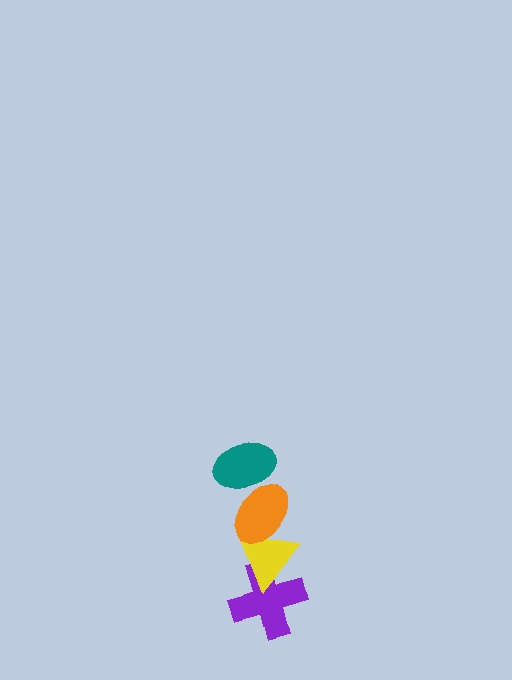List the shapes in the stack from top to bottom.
From top to bottom: the teal ellipse, the orange ellipse, the yellow triangle, the purple cross.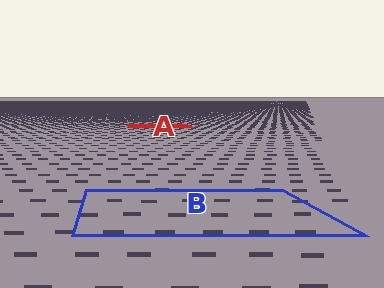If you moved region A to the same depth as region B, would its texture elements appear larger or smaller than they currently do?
They would appear larger. At a closer depth, the same texture elements are projected at a bigger on-screen size.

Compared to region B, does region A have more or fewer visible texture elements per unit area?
Region A has more texture elements per unit area — they are packed more densely because it is farther away.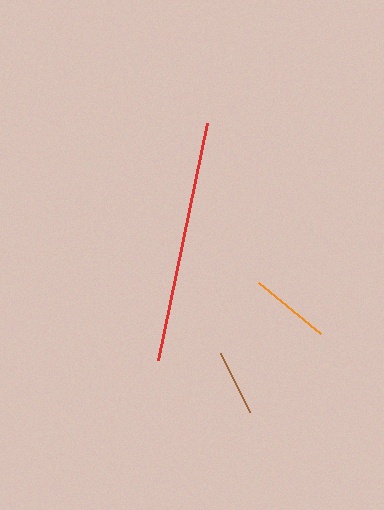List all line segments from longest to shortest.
From longest to shortest: red, orange, brown.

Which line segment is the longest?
The red line is the longest at approximately 242 pixels.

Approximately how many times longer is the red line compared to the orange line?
The red line is approximately 3.0 times the length of the orange line.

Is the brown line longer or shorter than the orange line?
The orange line is longer than the brown line.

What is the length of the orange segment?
The orange segment is approximately 80 pixels long.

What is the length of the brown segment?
The brown segment is approximately 66 pixels long.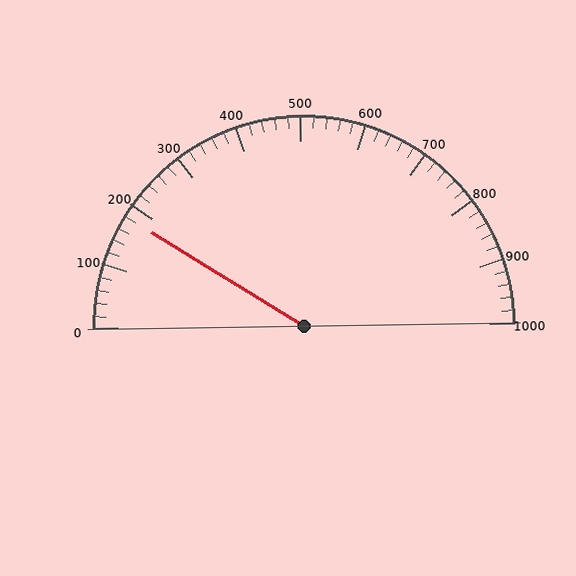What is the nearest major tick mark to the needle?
The nearest major tick mark is 200.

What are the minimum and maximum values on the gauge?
The gauge ranges from 0 to 1000.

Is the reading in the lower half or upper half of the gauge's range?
The reading is in the lower half of the range (0 to 1000).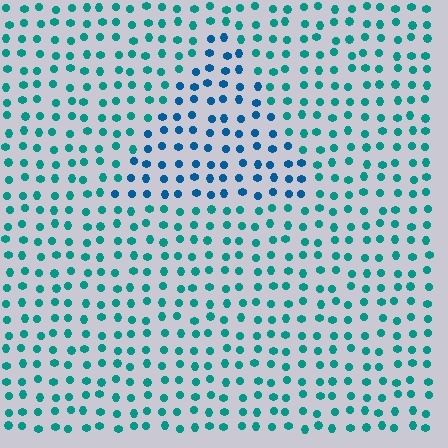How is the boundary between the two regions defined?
The boundary is defined purely by a slight shift in hue (about 31 degrees). Spacing, size, and orientation are identical on both sides.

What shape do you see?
I see a triangle.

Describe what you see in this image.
The image is filled with small teal elements in a uniform arrangement. A triangle-shaped region is visible where the elements are tinted to a slightly different hue, forming a subtle color boundary.